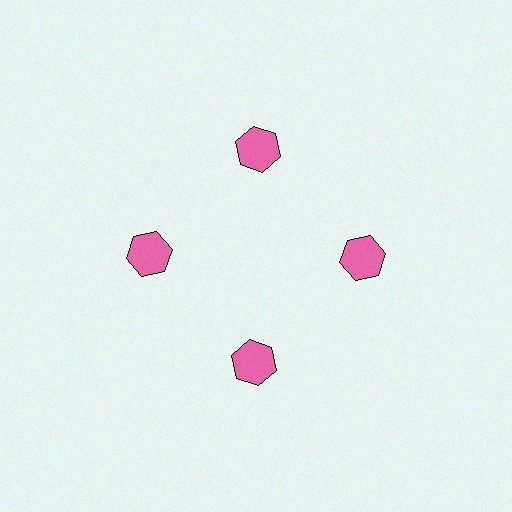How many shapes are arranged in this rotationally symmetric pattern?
There are 4 shapes, arranged in 4 groups of 1.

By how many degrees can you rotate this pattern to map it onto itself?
The pattern maps onto itself every 90 degrees of rotation.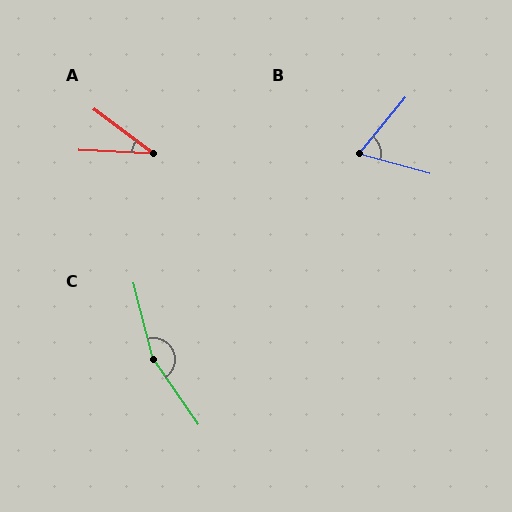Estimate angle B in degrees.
Approximately 66 degrees.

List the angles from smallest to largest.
A (34°), B (66°), C (160°).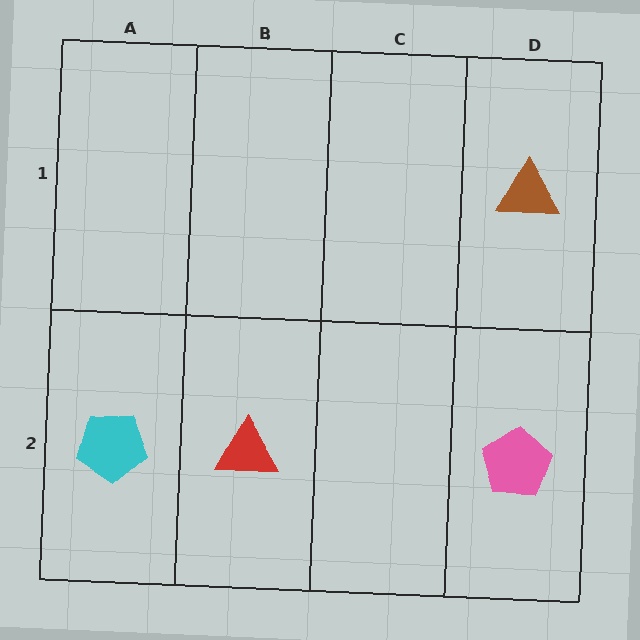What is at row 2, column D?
A pink pentagon.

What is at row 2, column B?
A red triangle.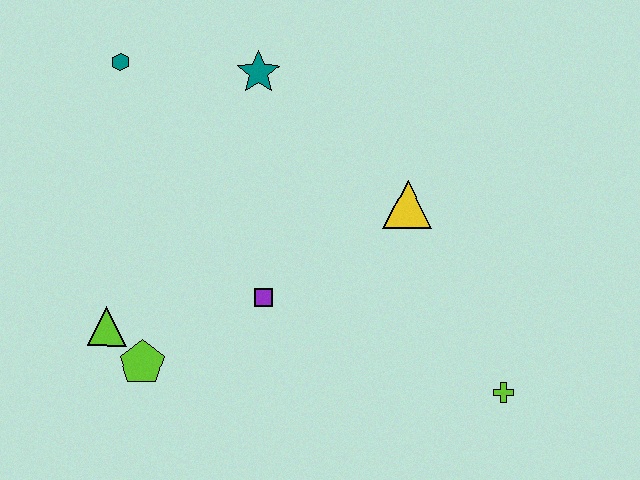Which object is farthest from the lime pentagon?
The lime cross is farthest from the lime pentagon.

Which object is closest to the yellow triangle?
The purple square is closest to the yellow triangle.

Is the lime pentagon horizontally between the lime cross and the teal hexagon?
Yes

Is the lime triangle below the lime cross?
No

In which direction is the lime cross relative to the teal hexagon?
The lime cross is to the right of the teal hexagon.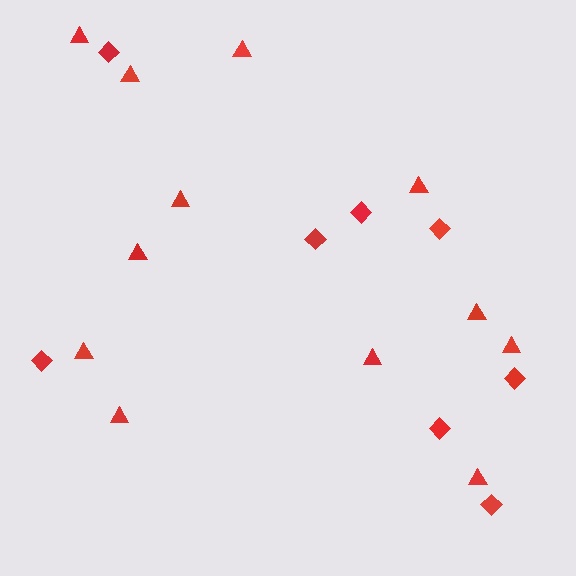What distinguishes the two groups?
There are 2 groups: one group of triangles (12) and one group of diamonds (8).